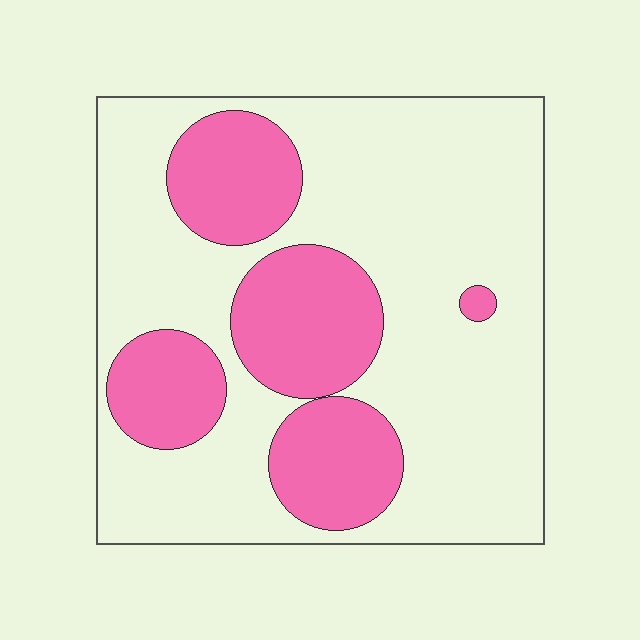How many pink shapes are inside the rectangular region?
5.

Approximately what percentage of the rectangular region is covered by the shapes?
Approximately 30%.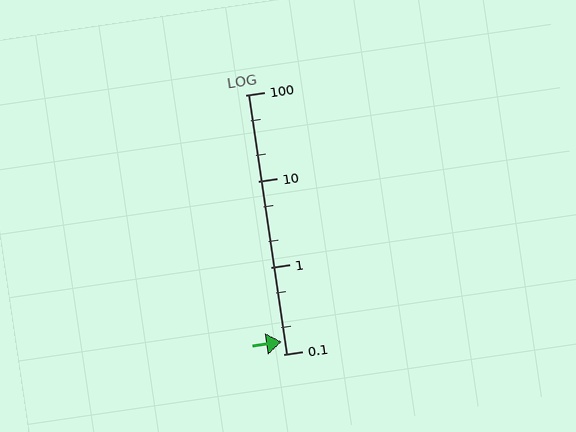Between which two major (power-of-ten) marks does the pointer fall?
The pointer is between 0.1 and 1.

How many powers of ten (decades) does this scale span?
The scale spans 3 decades, from 0.1 to 100.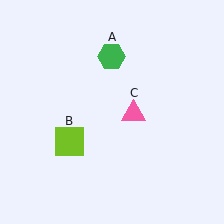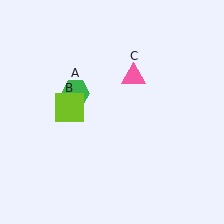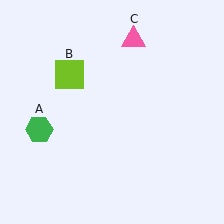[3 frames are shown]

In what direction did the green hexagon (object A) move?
The green hexagon (object A) moved down and to the left.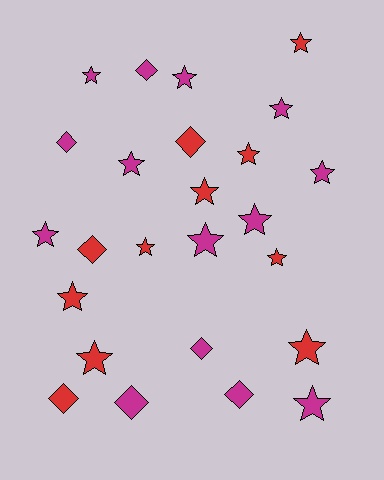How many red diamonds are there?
There are 3 red diamonds.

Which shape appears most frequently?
Star, with 17 objects.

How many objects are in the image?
There are 25 objects.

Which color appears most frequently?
Magenta, with 14 objects.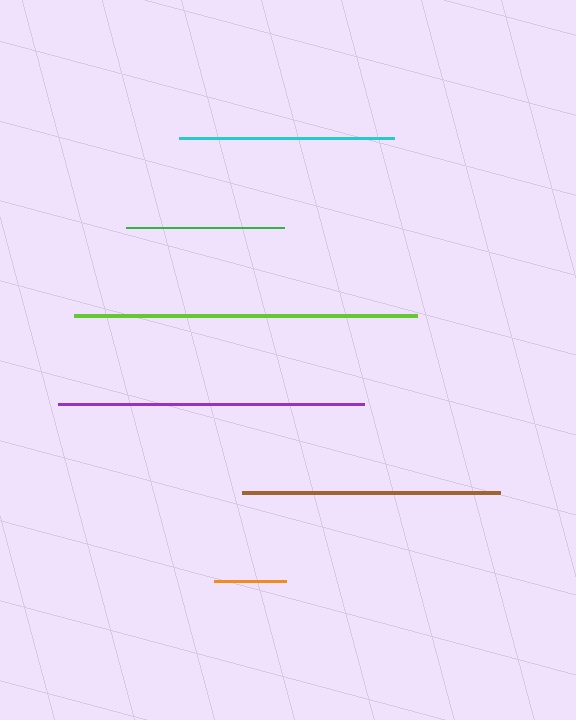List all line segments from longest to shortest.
From longest to shortest: lime, purple, brown, cyan, green, orange.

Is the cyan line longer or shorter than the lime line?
The lime line is longer than the cyan line.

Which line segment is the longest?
The lime line is the longest at approximately 342 pixels.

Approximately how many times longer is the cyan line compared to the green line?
The cyan line is approximately 1.4 times the length of the green line.